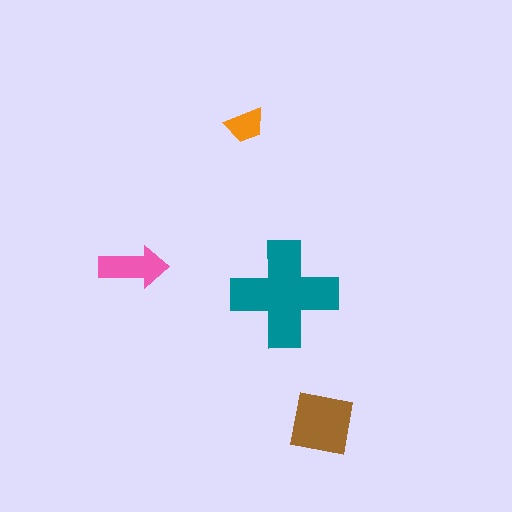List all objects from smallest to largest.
The orange trapezoid, the pink arrow, the brown square, the teal cross.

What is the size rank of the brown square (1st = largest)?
2nd.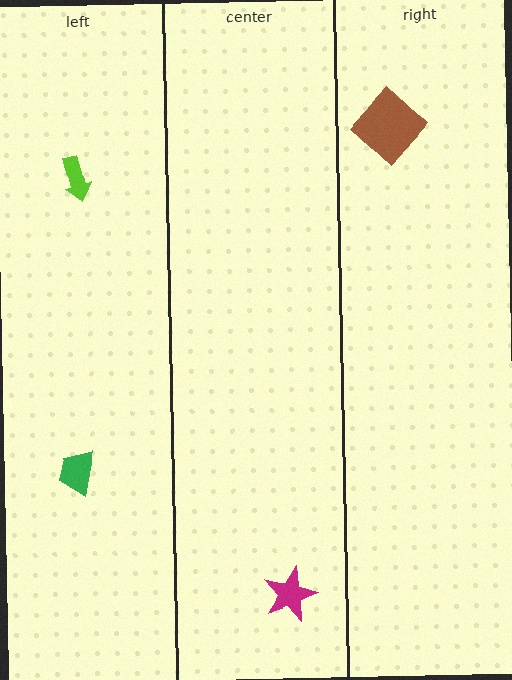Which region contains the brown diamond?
The right region.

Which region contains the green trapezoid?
The left region.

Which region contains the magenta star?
The center region.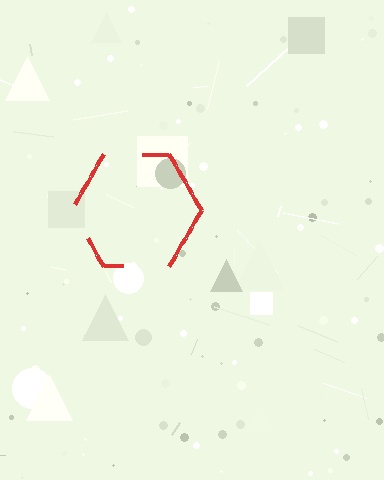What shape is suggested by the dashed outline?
The dashed outline suggests a hexagon.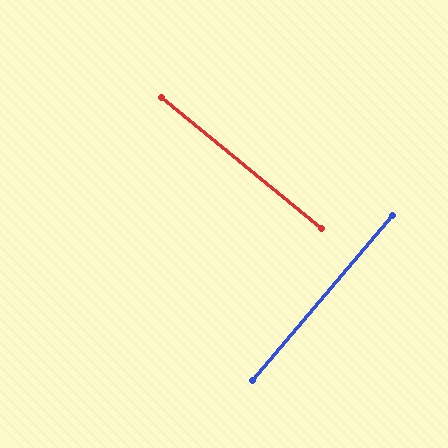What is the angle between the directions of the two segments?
Approximately 89 degrees.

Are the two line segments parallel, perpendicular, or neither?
Perpendicular — they meet at approximately 89°.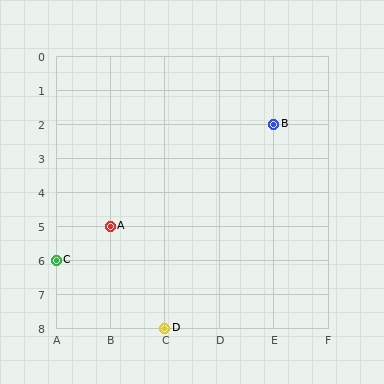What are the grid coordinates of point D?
Point D is at grid coordinates (C, 8).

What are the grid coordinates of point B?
Point B is at grid coordinates (E, 2).